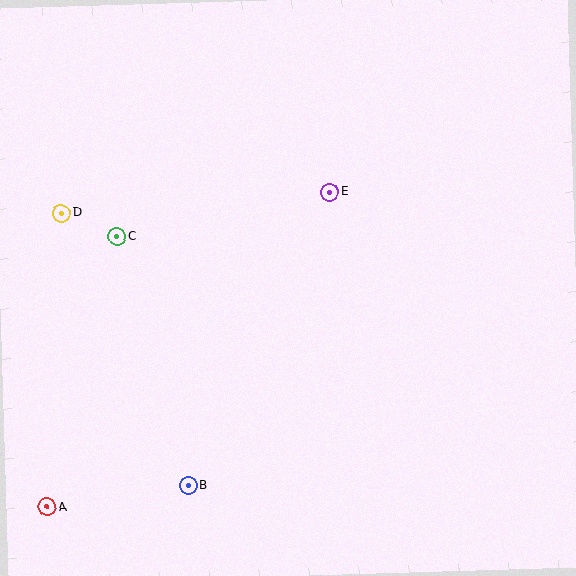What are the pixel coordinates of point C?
Point C is at (117, 236).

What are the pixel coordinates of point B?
Point B is at (188, 485).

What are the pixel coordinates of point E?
Point E is at (330, 192).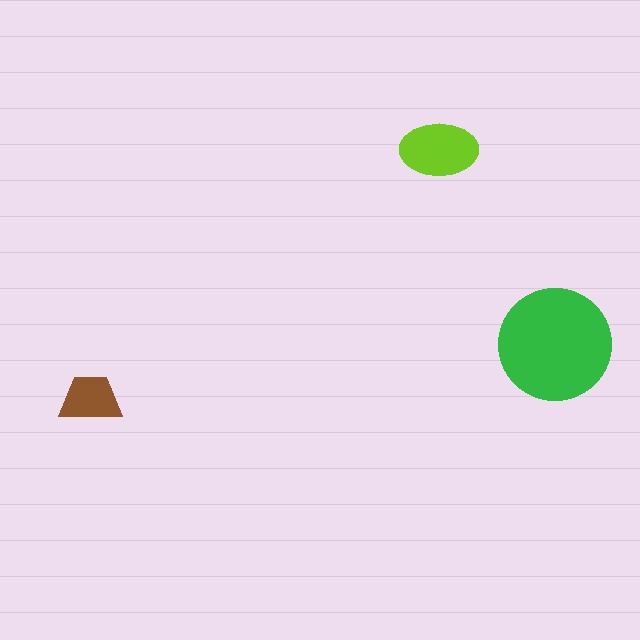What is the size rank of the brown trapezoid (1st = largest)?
3rd.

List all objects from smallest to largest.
The brown trapezoid, the lime ellipse, the green circle.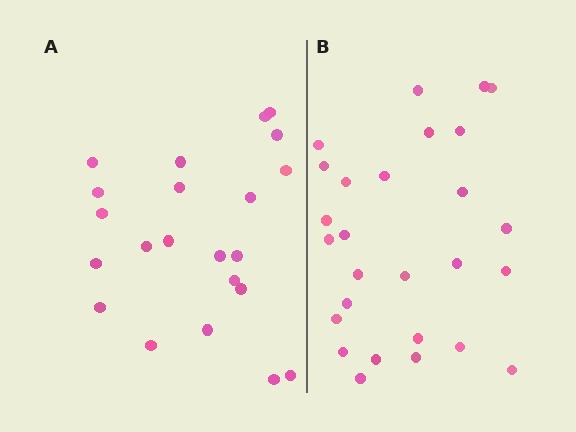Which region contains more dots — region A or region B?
Region B (the right region) has more dots.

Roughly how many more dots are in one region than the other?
Region B has about 5 more dots than region A.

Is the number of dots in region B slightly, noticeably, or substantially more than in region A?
Region B has only slightly more — the two regions are fairly close. The ratio is roughly 1.2 to 1.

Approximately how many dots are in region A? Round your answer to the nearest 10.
About 20 dots. (The exact count is 22, which rounds to 20.)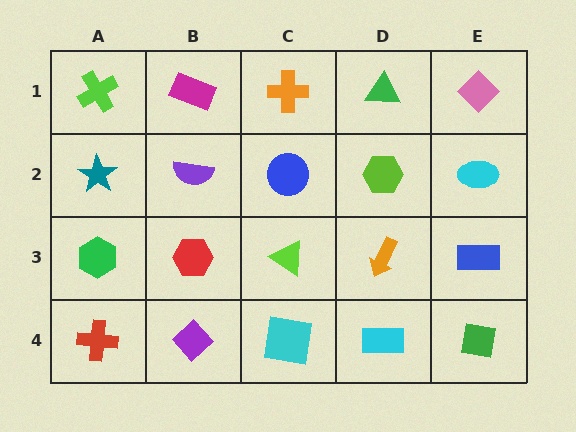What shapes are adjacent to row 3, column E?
A cyan ellipse (row 2, column E), a green square (row 4, column E), an orange arrow (row 3, column D).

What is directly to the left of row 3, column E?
An orange arrow.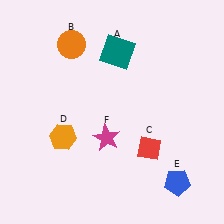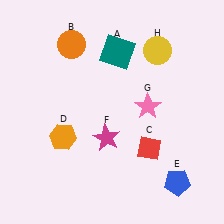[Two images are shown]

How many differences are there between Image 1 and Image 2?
There are 2 differences between the two images.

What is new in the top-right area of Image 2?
A pink star (G) was added in the top-right area of Image 2.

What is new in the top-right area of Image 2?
A yellow circle (H) was added in the top-right area of Image 2.